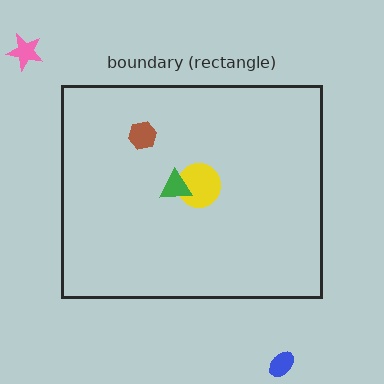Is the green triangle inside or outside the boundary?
Inside.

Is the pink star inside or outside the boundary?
Outside.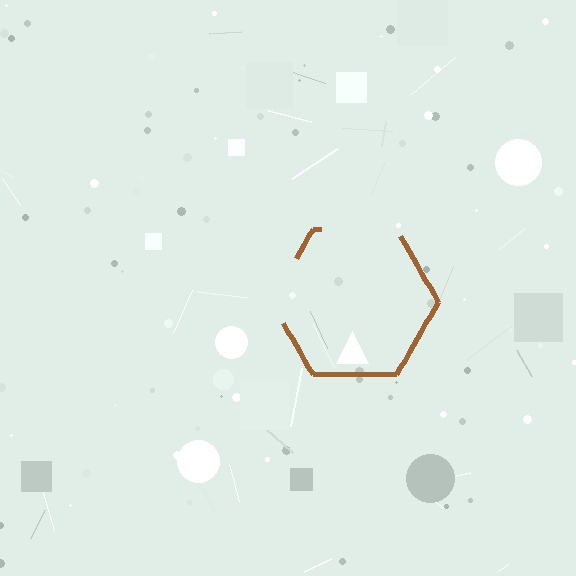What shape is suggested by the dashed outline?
The dashed outline suggests a hexagon.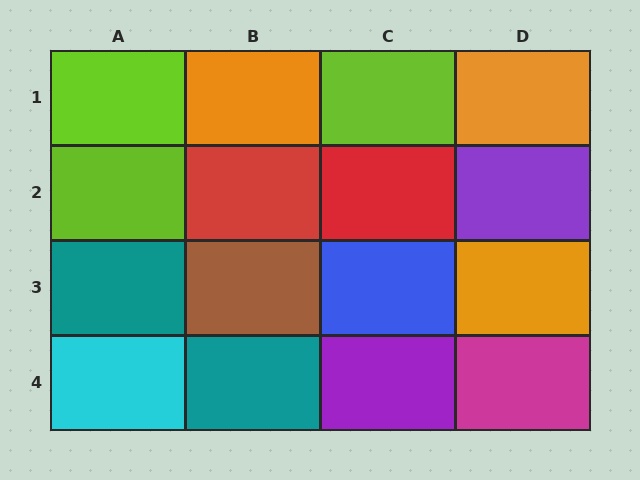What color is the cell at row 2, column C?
Red.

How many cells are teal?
2 cells are teal.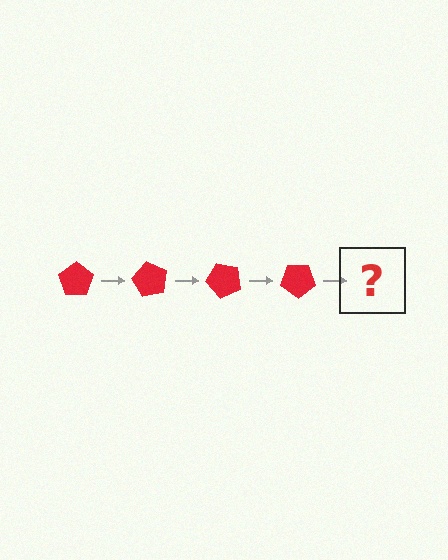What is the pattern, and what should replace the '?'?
The pattern is that the pentagon rotates 60 degrees each step. The '?' should be a red pentagon rotated 240 degrees.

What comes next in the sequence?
The next element should be a red pentagon rotated 240 degrees.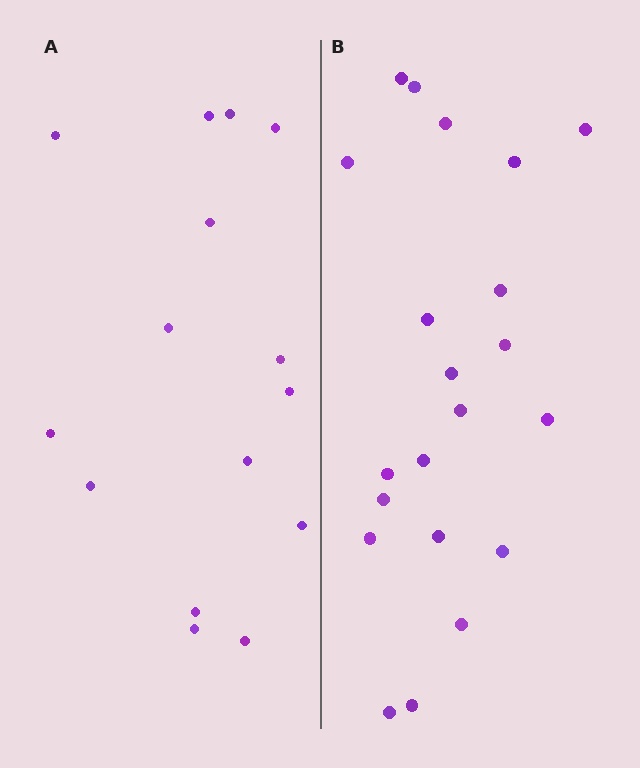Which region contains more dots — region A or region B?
Region B (the right region) has more dots.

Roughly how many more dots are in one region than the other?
Region B has about 6 more dots than region A.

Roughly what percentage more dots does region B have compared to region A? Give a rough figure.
About 40% more.